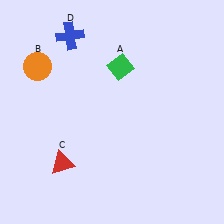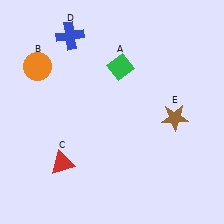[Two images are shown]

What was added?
A brown star (E) was added in Image 2.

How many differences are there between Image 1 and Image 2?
There is 1 difference between the two images.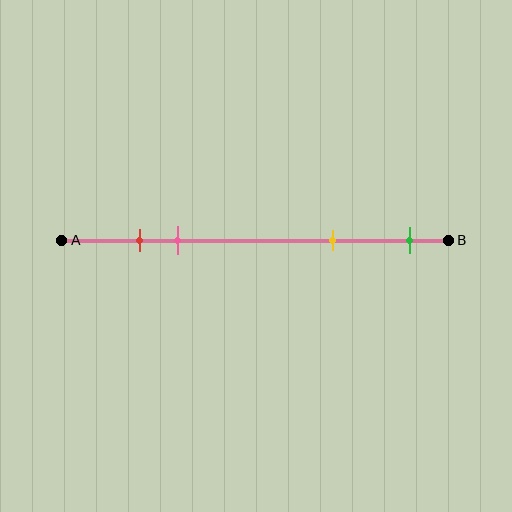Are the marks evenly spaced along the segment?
No, the marks are not evenly spaced.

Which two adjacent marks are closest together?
The red and pink marks are the closest adjacent pair.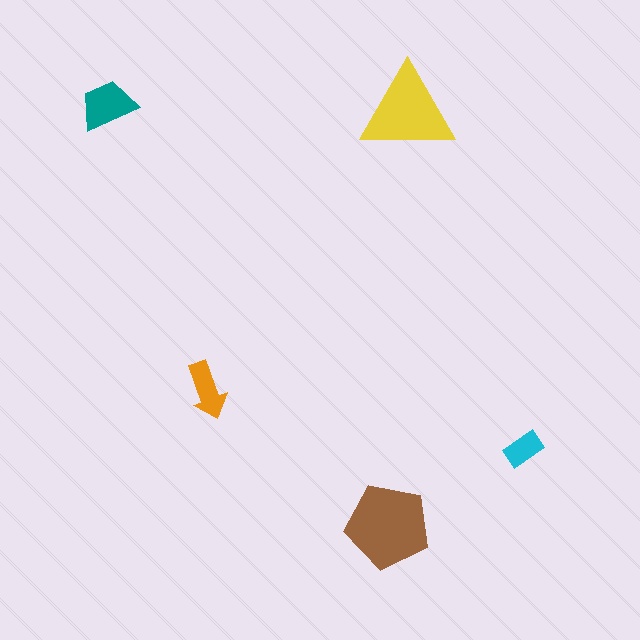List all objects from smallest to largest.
The cyan rectangle, the orange arrow, the teal trapezoid, the yellow triangle, the brown pentagon.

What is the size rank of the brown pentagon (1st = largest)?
1st.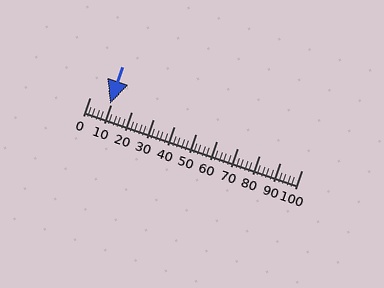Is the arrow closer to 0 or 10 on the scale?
The arrow is closer to 10.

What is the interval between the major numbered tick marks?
The major tick marks are spaced 10 units apart.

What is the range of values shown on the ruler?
The ruler shows values from 0 to 100.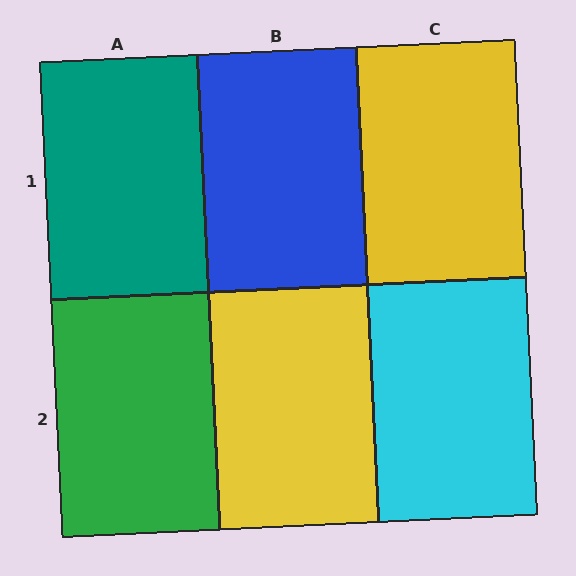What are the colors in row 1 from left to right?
Teal, blue, yellow.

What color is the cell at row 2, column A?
Green.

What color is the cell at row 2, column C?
Cyan.